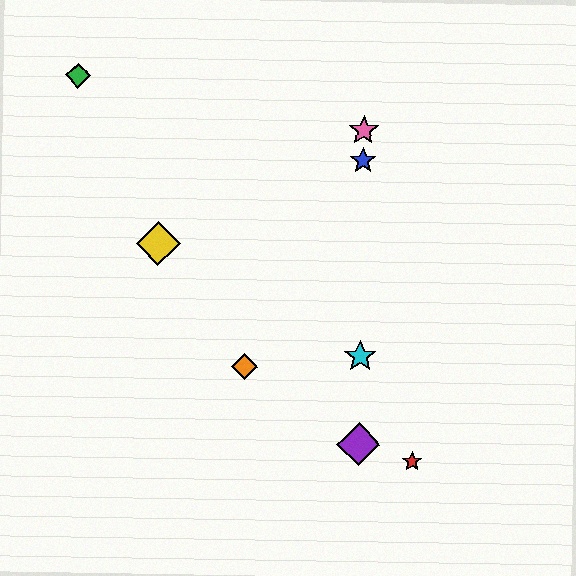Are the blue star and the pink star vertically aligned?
Yes, both are at x≈363.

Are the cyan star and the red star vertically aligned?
No, the cyan star is at x≈360 and the red star is at x≈412.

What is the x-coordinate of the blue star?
The blue star is at x≈363.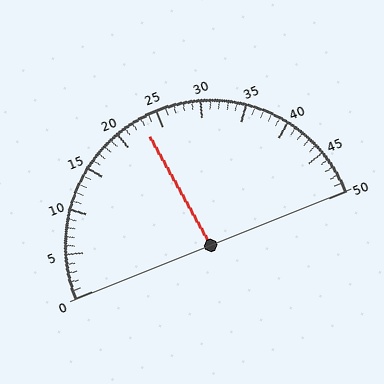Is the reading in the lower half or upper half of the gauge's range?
The reading is in the lower half of the range (0 to 50).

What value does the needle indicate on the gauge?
The needle indicates approximately 23.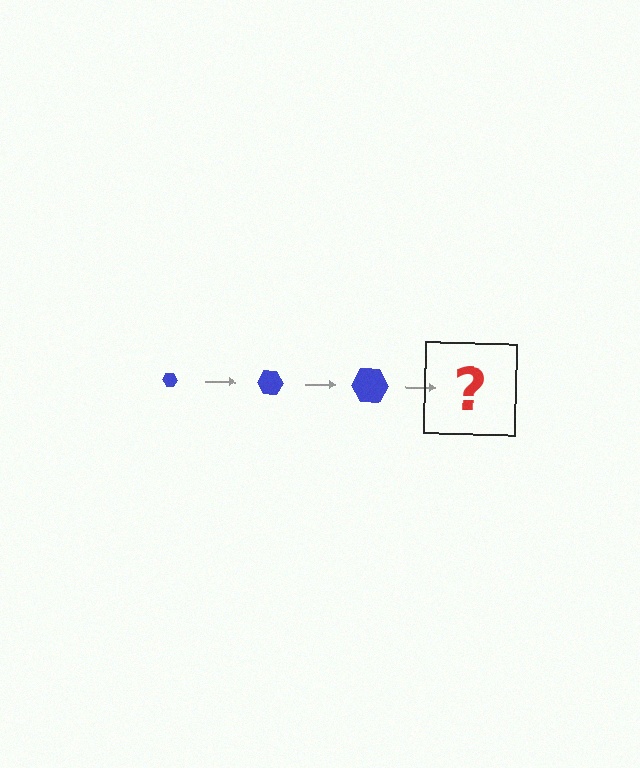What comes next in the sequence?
The next element should be a blue hexagon, larger than the previous one.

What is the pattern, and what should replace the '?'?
The pattern is that the hexagon gets progressively larger each step. The '?' should be a blue hexagon, larger than the previous one.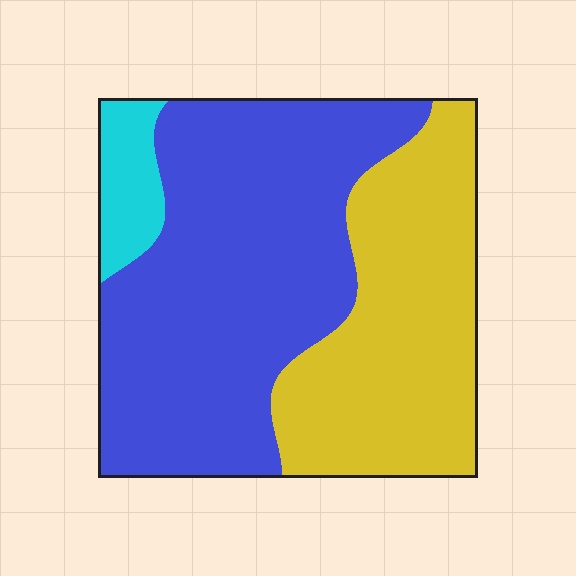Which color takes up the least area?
Cyan, at roughly 5%.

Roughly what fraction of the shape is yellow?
Yellow takes up about three eighths (3/8) of the shape.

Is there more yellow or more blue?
Blue.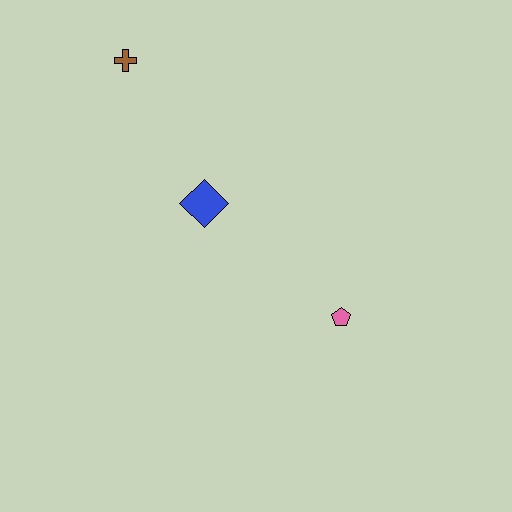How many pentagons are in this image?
There is 1 pentagon.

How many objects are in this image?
There are 3 objects.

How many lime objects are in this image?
There are no lime objects.